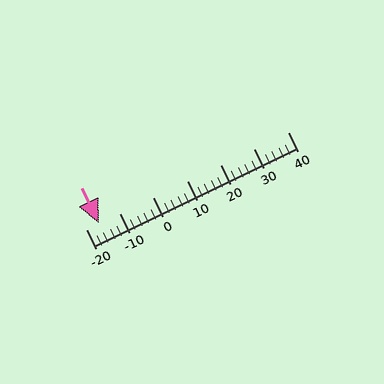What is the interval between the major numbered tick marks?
The major tick marks are spaced 10 units apart.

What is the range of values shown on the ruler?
The ruler shows values from -20 to 40.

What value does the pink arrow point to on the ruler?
The pink arrow points to approximately -16.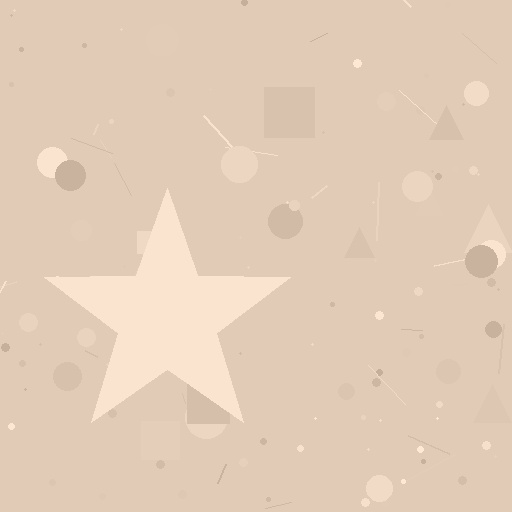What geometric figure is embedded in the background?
A star is embedded in the background.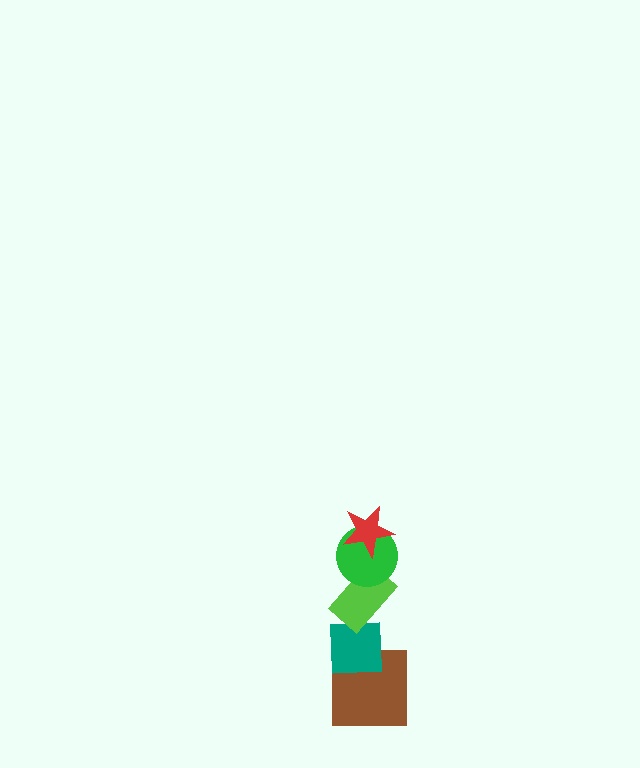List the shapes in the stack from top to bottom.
From top to bottom: the red star, the green circle, the lime rectangle, the teal square, the brown square.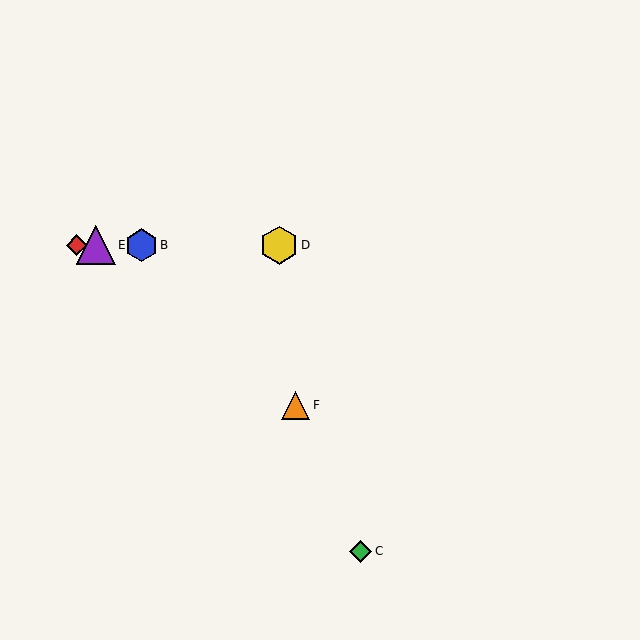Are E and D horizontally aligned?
Yes, both are at y≈245.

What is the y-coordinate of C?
Object C is at y≈551.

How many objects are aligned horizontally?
4 objects (A, B, D, E) are aligned horizontally.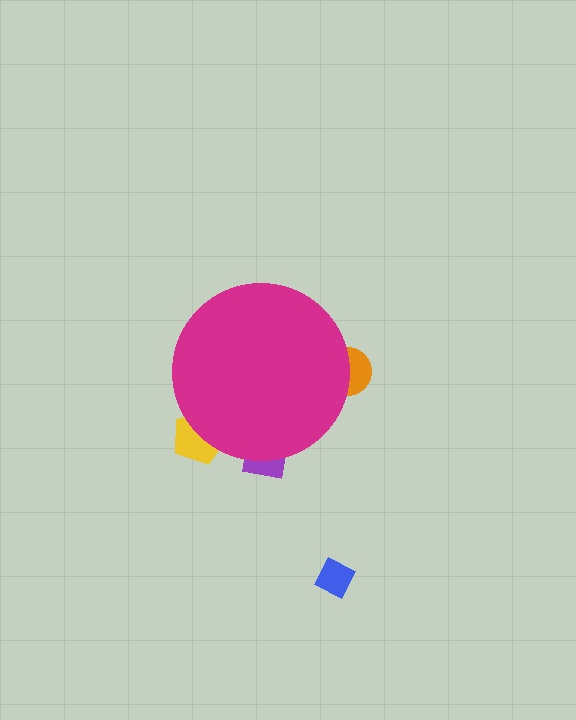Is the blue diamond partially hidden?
No, the blue diamond is fully visible.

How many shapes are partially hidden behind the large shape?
3 shapes are partially hidden.